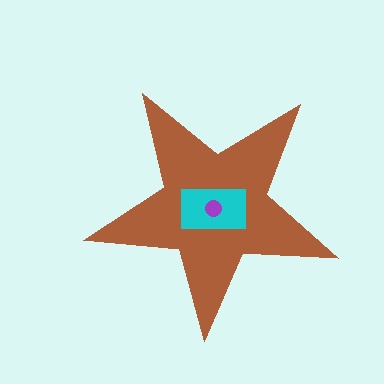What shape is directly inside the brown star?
The cyan rectangle.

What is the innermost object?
The purple circle.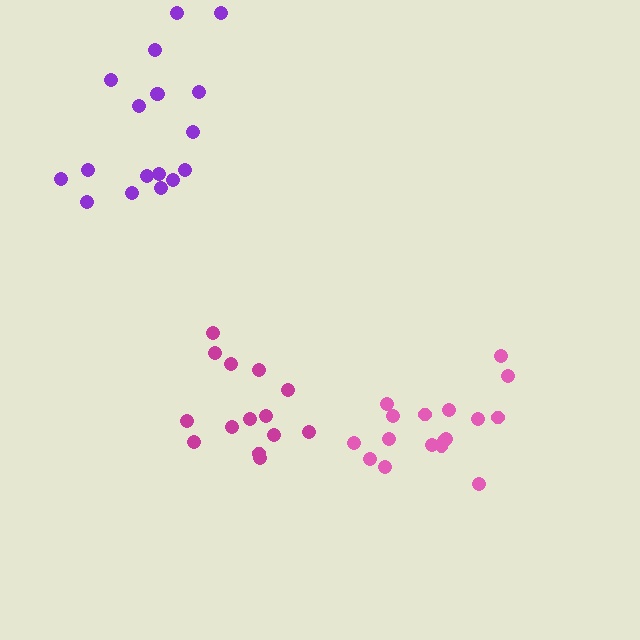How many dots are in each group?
Group 1: 17 dots, Group 2: 18 dots, Group 3: 14 dots (49 total).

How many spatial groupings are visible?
There are 3 spatial groupings.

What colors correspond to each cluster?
The clusters are colored: pink, purple, magenta.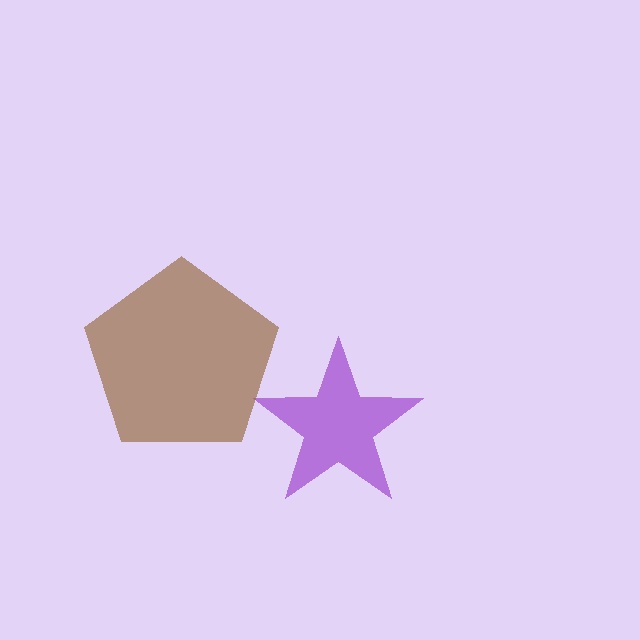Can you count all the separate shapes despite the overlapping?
Yes, there are 2 separate shapes.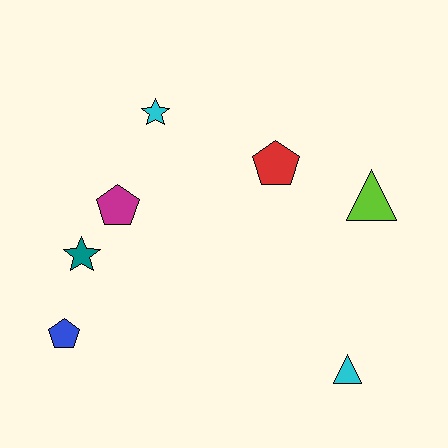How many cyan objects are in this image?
There are 2 cyan objects.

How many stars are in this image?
There are 2 stars.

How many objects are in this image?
There are 7 objects.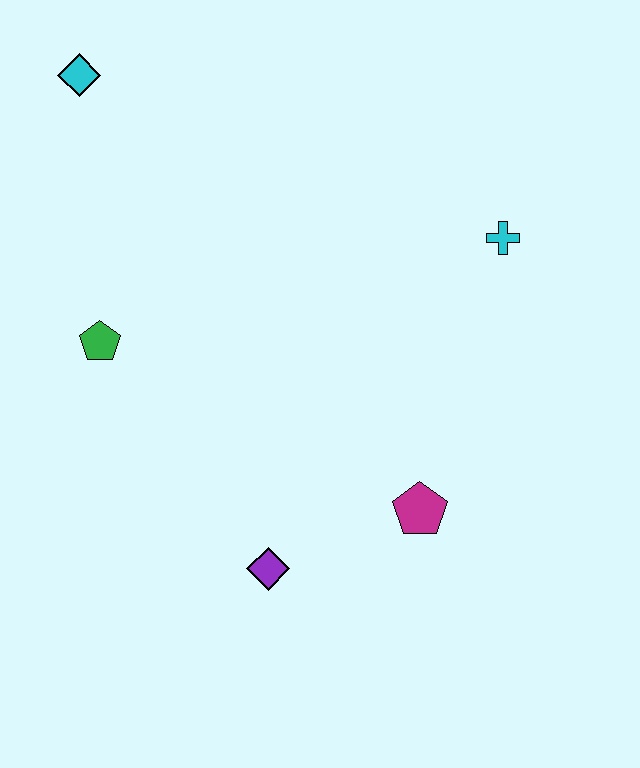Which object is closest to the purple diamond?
The magenta pentagon is closest to the purple diamond.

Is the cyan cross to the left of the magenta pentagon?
No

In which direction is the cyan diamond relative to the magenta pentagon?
The cyan diamond is above the magenta pentagon.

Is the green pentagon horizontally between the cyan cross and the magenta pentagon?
No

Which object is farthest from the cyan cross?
The cyan diamond is farthest from the cyan cross.